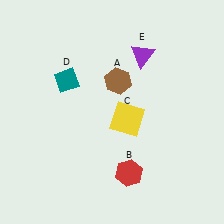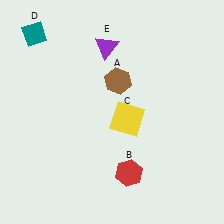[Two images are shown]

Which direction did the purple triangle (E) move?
The purple triangle (E) moved left.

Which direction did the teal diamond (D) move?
The teal diamond (D) moved up.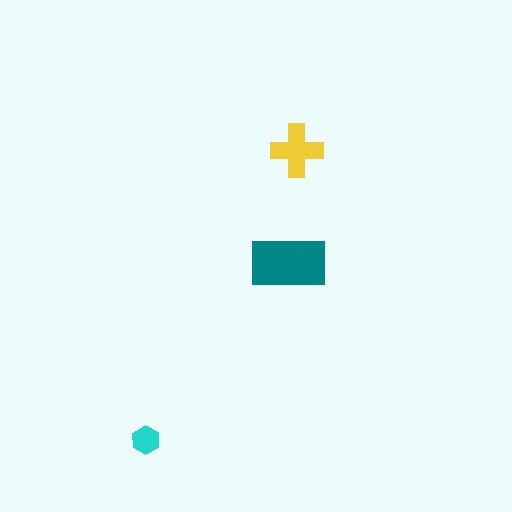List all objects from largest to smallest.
The teal rectangle, the yellow cross, the cyan hexagon.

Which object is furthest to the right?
The yellow cross is rightmost.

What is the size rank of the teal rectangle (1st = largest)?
1st.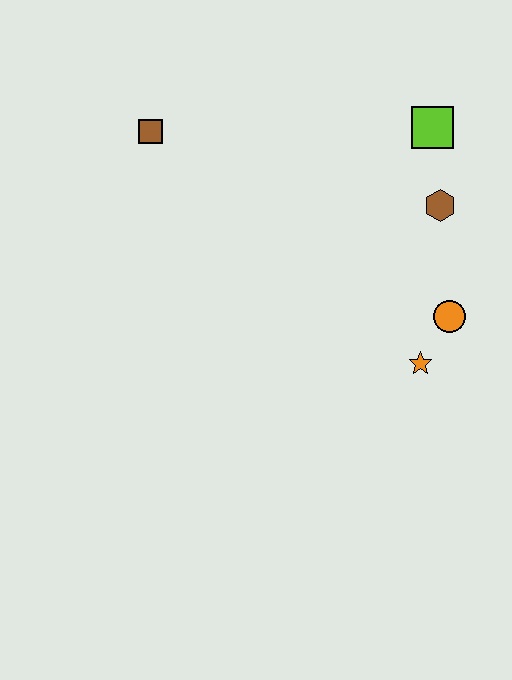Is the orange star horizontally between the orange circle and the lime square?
No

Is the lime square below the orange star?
No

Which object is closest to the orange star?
The orange circle is closest to the orange star.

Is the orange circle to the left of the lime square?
No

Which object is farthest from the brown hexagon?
The brown square is farthest from the brown hexagon.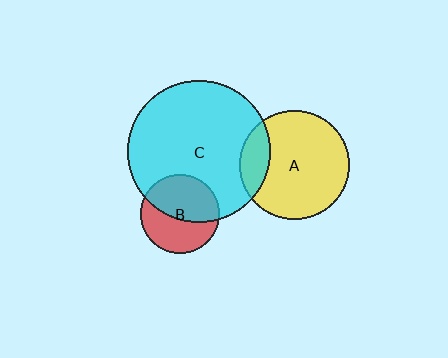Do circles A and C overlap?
Yes.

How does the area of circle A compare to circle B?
Approximately 1.9 times.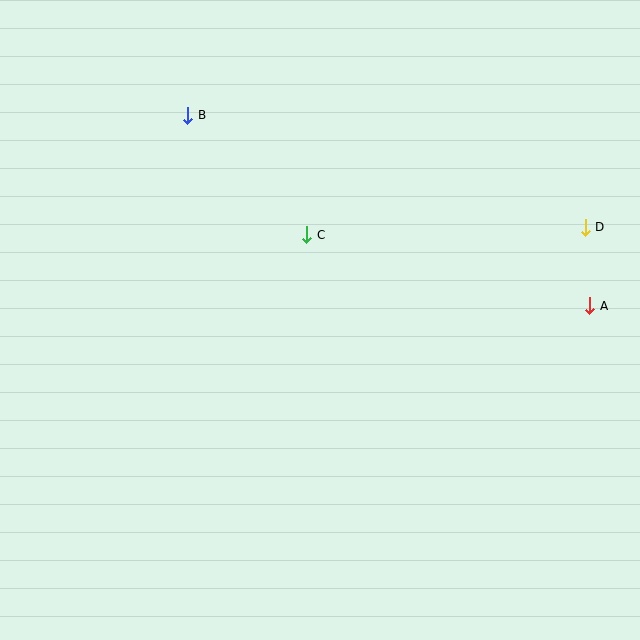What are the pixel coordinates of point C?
Point C is at (307, 235).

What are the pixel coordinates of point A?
Point A is at (590, 306).